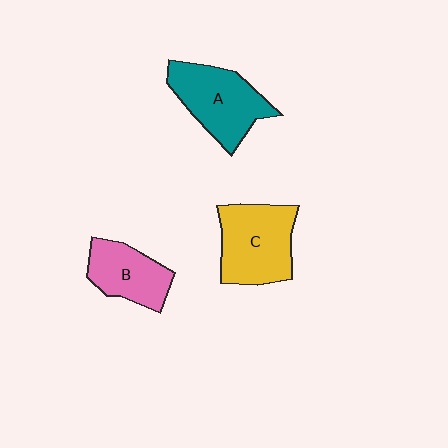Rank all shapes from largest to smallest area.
From largest to smallest: C (yellow), A (teal), B (pink).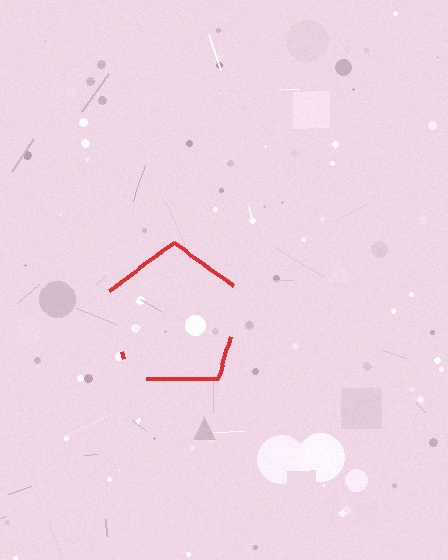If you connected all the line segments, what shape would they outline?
They would outline a pentagon.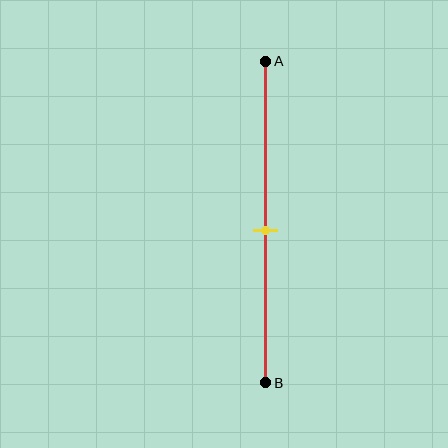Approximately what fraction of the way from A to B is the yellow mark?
The yellow mark is approximately 55% of the way from A to B.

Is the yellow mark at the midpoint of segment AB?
Yes, the mark is approximately at the midpoint.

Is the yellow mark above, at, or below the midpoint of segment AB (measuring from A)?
The yellow mark is approximately at the midpoint of segment AB.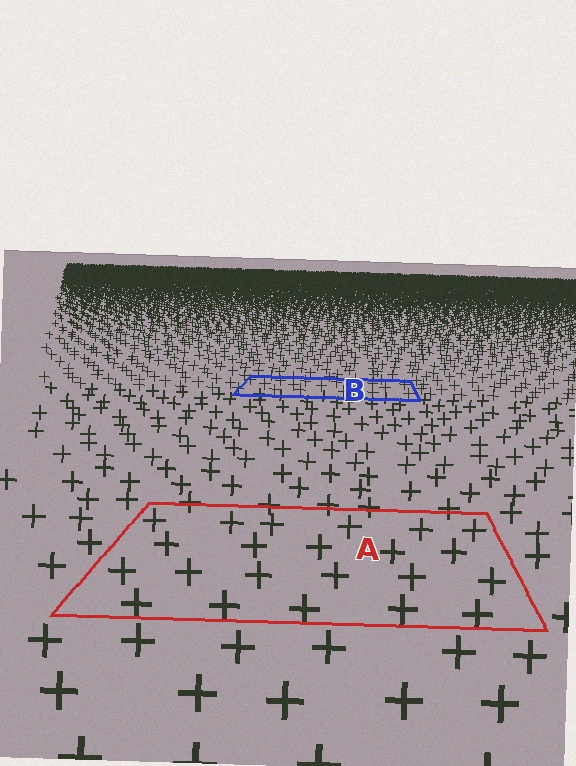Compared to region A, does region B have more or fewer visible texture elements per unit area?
Region B has more texture elements per unit area — they are packed more densely because it is farther away.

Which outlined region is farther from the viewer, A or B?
Region B is farther from the viewer — the texture elements inside it appear smaller and more densely packed.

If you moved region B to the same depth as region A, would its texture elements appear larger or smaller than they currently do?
They would appear larger. At a closer depth, the same texture elements are projected at a bigger on-screen size.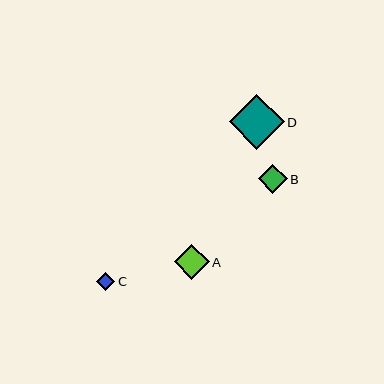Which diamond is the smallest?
Diamond C is the smallest with a size of approximately 18 pixels.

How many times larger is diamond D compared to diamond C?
Diamond D is approximately 3.0 times the size of diamond C.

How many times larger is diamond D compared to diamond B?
Diamond D is approximately 1.9 times the size of diamond B.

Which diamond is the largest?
Diamond D is the largest with a size of approximately 55 pixels.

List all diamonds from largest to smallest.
From largest to smallest: D, A, B, C.